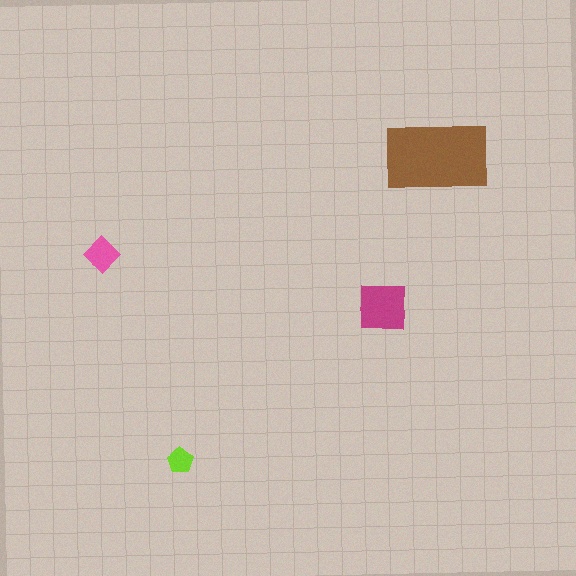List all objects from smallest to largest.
The lime pentagon, the pink diamond, the magenta square, the brown rectangle.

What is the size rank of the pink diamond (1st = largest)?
3rd.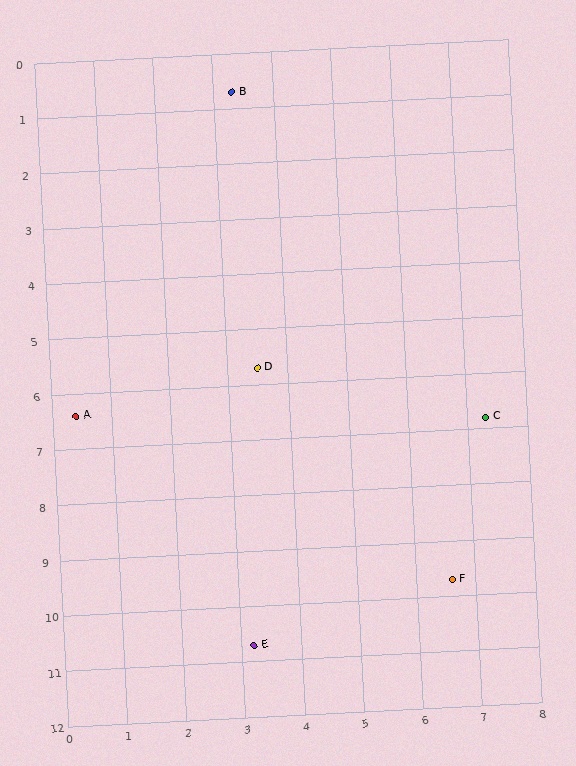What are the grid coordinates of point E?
Point E is at approximately (3.2, 10.7).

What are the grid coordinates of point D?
Point D is at approximately (3.5, 5.7).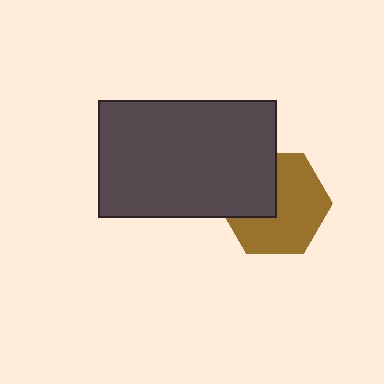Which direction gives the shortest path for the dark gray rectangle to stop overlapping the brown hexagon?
Moving toward the upper-left gives the shortest separation.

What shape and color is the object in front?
The object in front is a dark gray rectangle.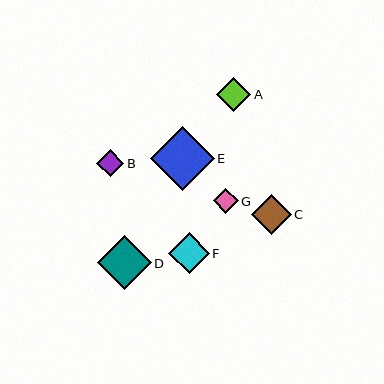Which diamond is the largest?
Diamond E is the largest with a size of approximately 64 pixels.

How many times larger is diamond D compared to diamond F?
Diamond D is approximately 1.3 times the size of diamond F.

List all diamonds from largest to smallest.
From largest to smallest: E, D, F, C, A, B, G.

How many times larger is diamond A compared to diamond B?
Diamond A is approximately 1.3 times the size of diamond B.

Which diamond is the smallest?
Diamond G is the smallest with a size of approximately 25 pixels.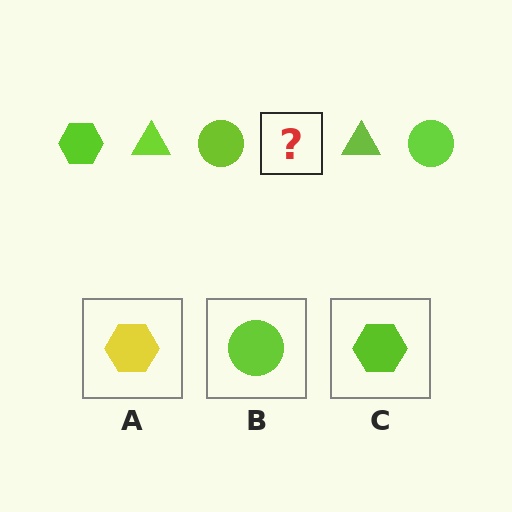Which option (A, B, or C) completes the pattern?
C.